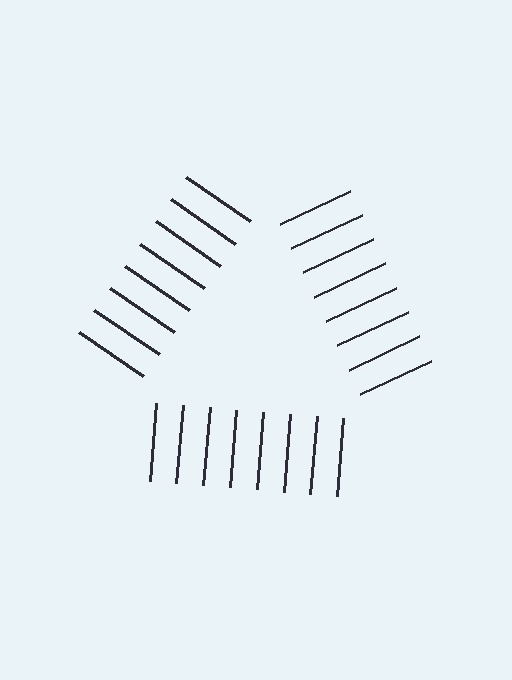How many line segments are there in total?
24 — 8 along each of the 3 edges.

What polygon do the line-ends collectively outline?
An illusory triangle — the line segments terminate on its edges but no continuous stroke is drawn.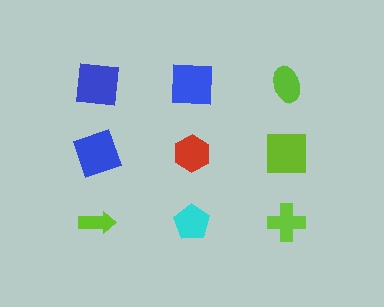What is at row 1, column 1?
A blue square.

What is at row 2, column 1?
A blue square.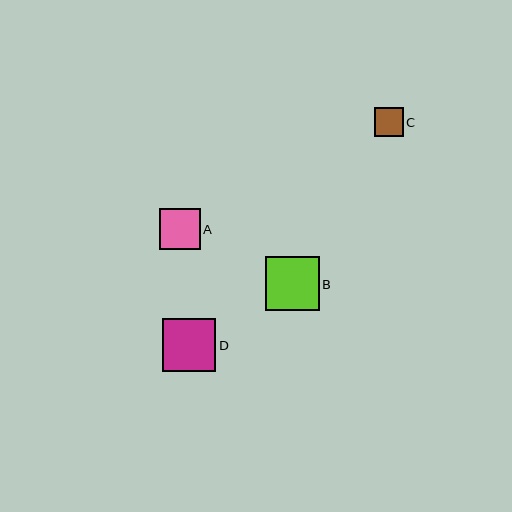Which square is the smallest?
Square C is the smallest with a size of approximately 29 pixels.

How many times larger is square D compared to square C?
Square D is approximately 1.8 times the size of square C.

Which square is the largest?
Square B is the largest with a size of approximately 54 pixels.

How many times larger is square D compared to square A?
Square D is approximately 1.3 times the size of square A.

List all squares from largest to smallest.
From largest to smallest: B, D, A, C.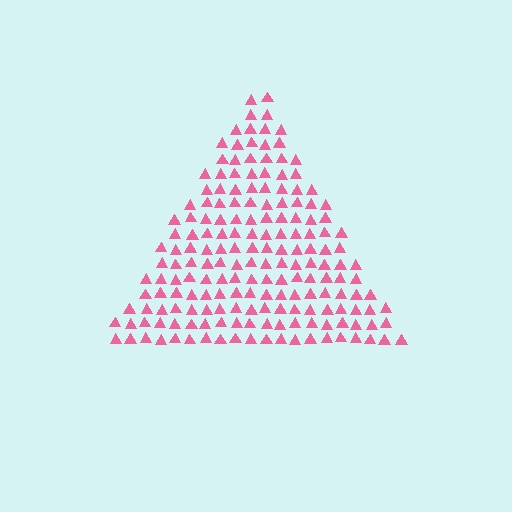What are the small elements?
The small elements are triangles.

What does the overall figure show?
The overall figure shows a triangle.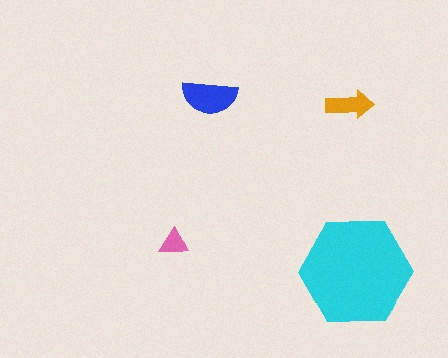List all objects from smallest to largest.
The pink triangle, the orange arrow, the blue semicircle, the cyan hexagon.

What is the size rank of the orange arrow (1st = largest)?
3rd.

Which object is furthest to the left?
The pink triangle is leftmost.